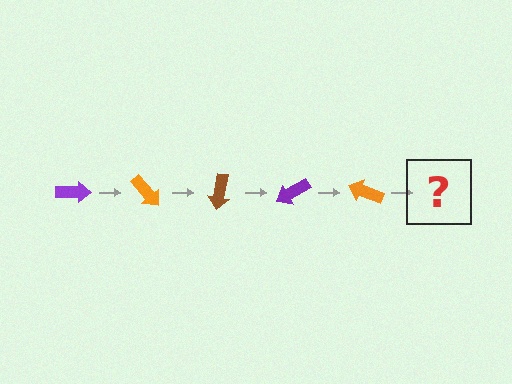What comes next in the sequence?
The next element should be a brown arrow, rotated 250 degrees from the start.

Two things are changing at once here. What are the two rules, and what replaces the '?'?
The two rules are that it rotates 50 degrees each step and the color cycles through purple, orange, and brown. The '?' should be a brown arrow, rotated 250 degrees from the start.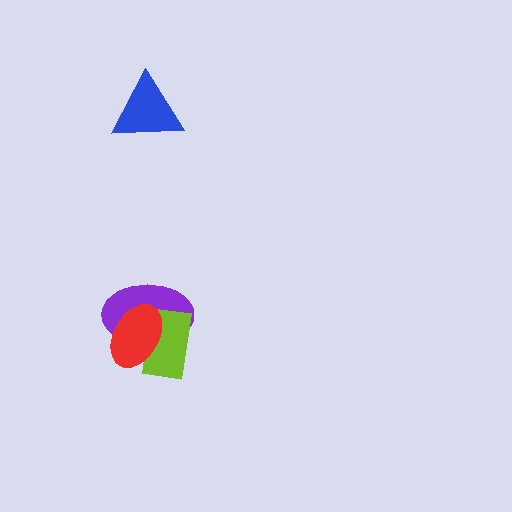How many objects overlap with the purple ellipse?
2 objects overlap with the purple ellipse.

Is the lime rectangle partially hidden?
Yes, it is partially covered by another shape.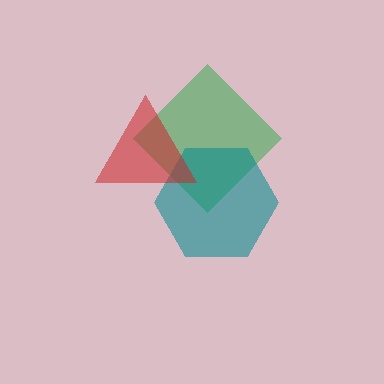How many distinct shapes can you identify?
There are 3 distinct shapes: a green diamond, a teal hexagon, a red triangle.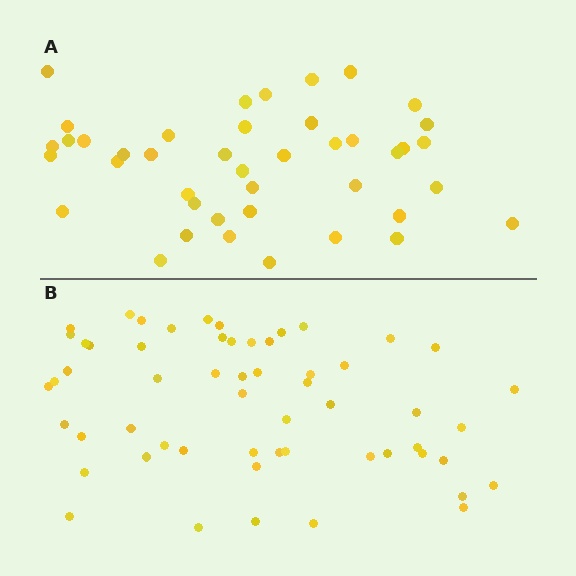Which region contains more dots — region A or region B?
Region B (the bottom region) has more dots.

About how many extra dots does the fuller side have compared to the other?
Region B has approximately 15 more dots than region A.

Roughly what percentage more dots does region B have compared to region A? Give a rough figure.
About 35% more.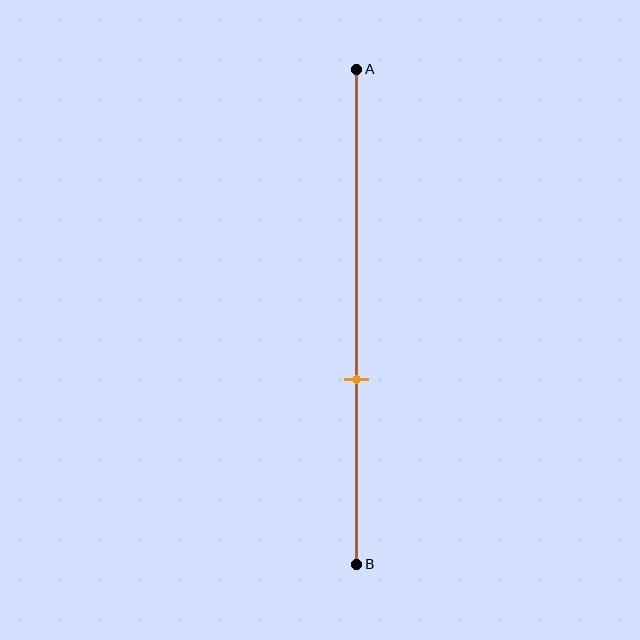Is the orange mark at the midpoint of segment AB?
No, the mark is at about 65% from A, not at the 50% midpoint.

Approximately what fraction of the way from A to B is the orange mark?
The orange mark is approximately 65% of the way from A to B.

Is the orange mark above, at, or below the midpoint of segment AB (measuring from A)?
The orange mark is below the midpoint of segment AB.